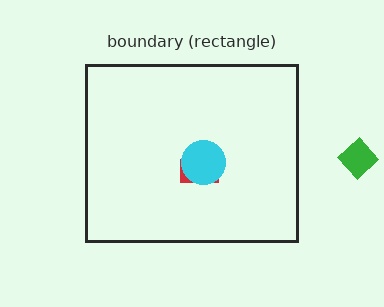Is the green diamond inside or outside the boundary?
Outside.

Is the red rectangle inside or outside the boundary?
Inside.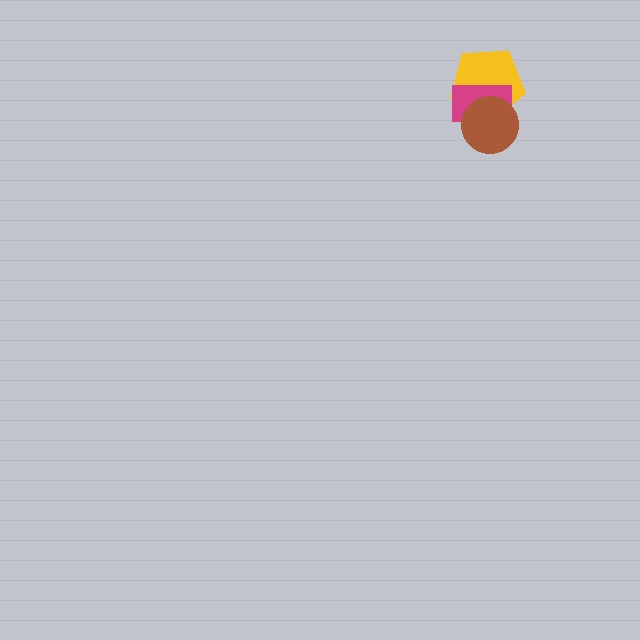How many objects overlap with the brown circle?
2 objects overlap with the brown circle.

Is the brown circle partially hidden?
No, no other shape covers it.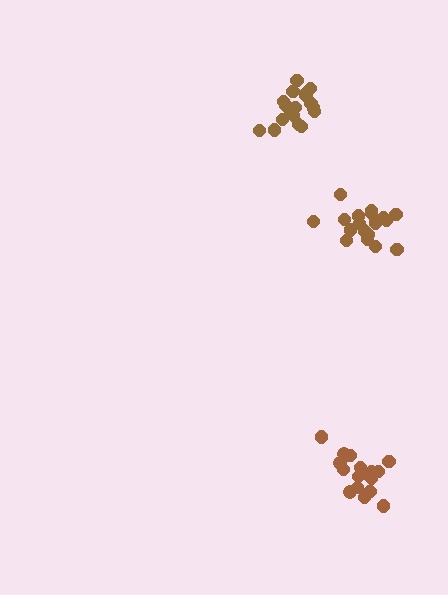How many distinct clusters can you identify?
There are 3 distinct clusters.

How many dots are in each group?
Group 1: 18 dots, Group 2: 17 dots, Group 3: 18 dots (53 total).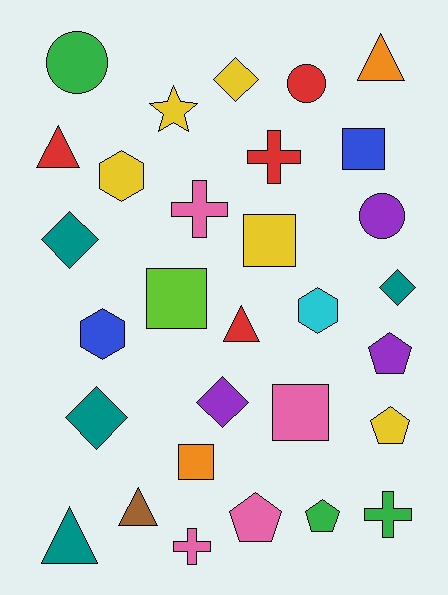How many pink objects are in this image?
There are 4 pink objects.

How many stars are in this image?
There is 1 star.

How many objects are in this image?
There are 30 objects.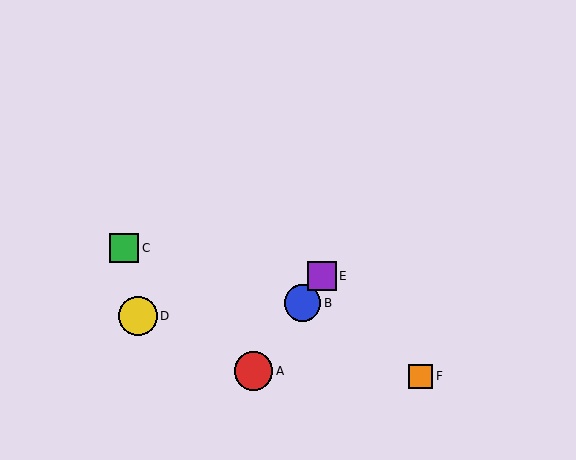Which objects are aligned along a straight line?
Objects A, B, E are aligned along a straight line.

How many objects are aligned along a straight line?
3 objects (A, B, E) are aligned along a straight line.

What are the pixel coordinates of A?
Object A is at (254, 371).